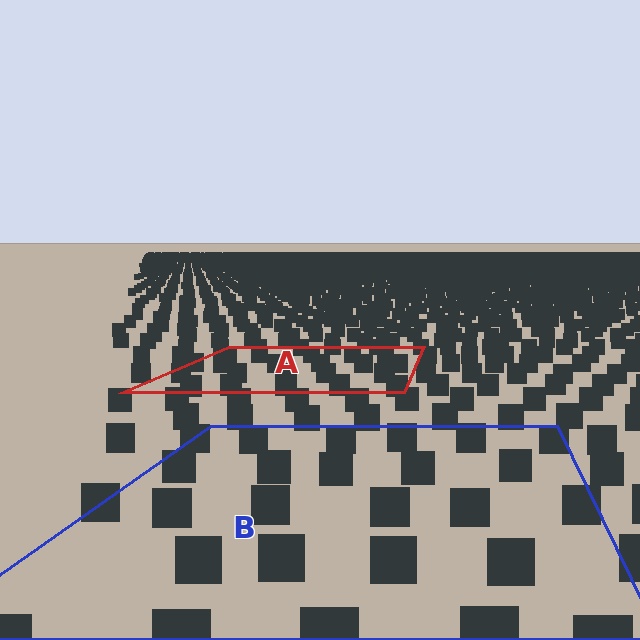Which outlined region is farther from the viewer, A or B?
Region A is farther from the viewer — the texture elements inside it appear smaller and more densely packed.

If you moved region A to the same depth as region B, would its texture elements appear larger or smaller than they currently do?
They would appear larger. At a closer depth, the same texture elements are projected at a bigger on-screen size.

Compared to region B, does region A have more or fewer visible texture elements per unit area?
Region A has more texture elements per unit area — they are packed more densely because it is farther away.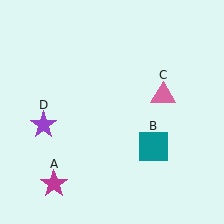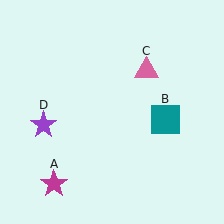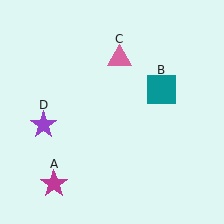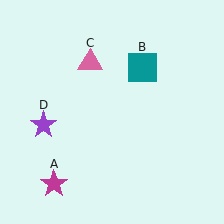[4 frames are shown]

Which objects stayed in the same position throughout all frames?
Magenta star (object A) and purple star (object D) remained stationary.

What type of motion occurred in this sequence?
The teal square (object B), pink triangle (object C) rotated counterclockwise around the center of the scene.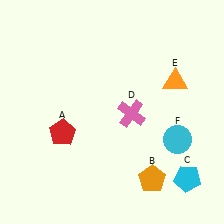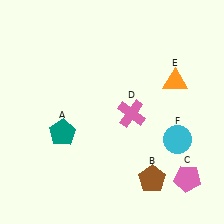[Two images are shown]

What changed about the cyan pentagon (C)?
In Image 1, C is cyan. In Image 2, it changed to pink.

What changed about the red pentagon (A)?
In Image 1, A is red. In Image 2, it changed to teal.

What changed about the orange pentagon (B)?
In Image 1, B is orange. In Image 2, it changed to brown.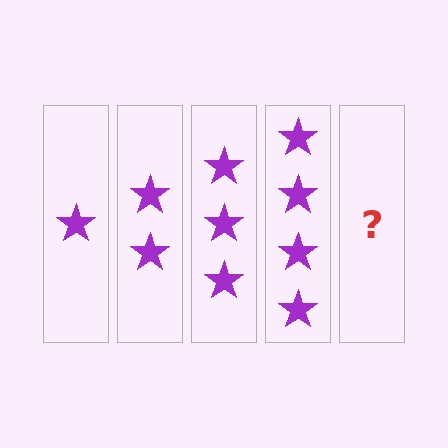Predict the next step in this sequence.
The next step is 5 stars.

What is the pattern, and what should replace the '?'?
The pattern is that each step adds one more star. The '?' should be 5 stars.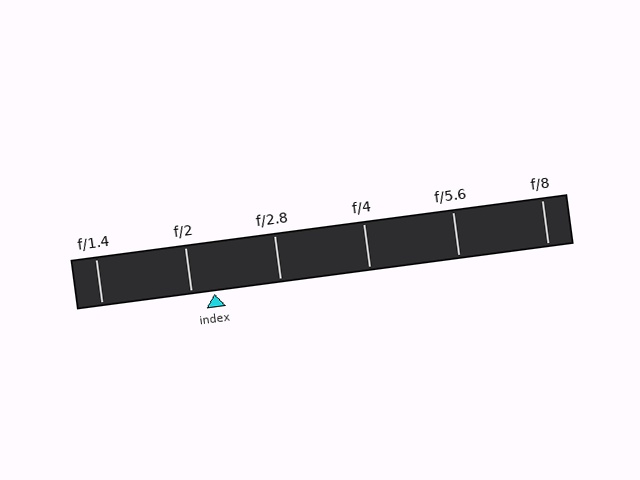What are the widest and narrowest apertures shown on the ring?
The widest aperture shown is f/1.4 and the narrowest is f/8.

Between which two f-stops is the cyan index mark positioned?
The index mark is between f/2 and f/2.8.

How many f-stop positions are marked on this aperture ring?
There are 6 f-stop positions marked.